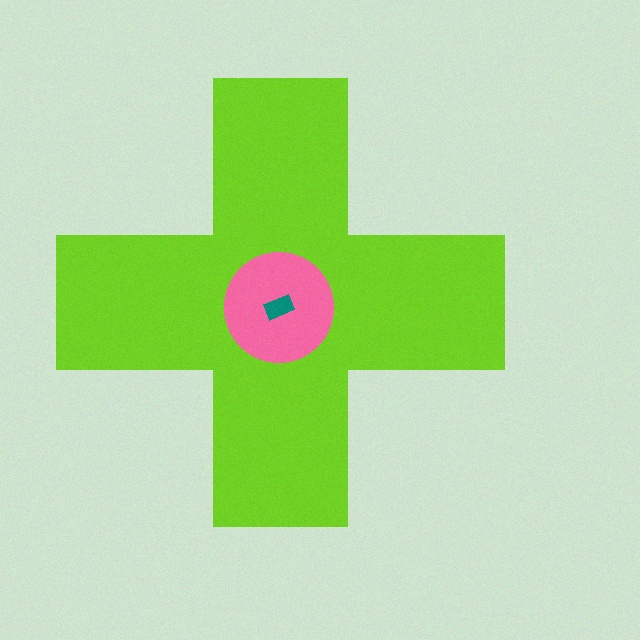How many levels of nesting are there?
3.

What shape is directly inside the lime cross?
The pink circle.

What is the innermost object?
The teal rectangle.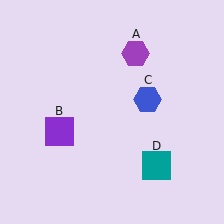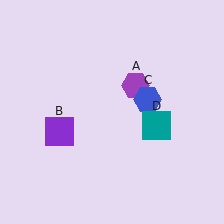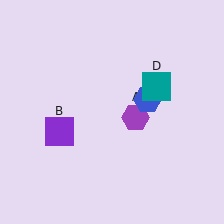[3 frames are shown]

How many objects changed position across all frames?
2 objects changed position: purple hexagon (object A), teal square (object D).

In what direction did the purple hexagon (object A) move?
The purple hexagon (object A) moved down.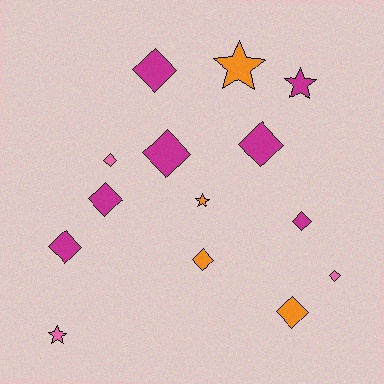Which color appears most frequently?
Magenta, with 7 objects.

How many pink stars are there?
There is 1 pink star.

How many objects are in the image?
There are 14 objects.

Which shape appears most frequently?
Diamond, with 10 objects.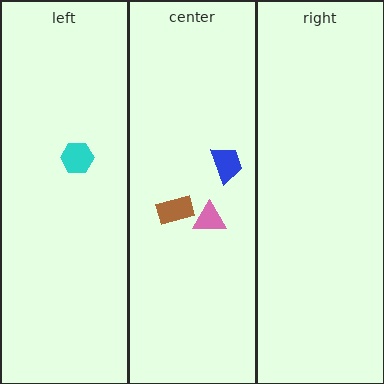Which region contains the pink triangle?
The center region.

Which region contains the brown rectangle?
The center region.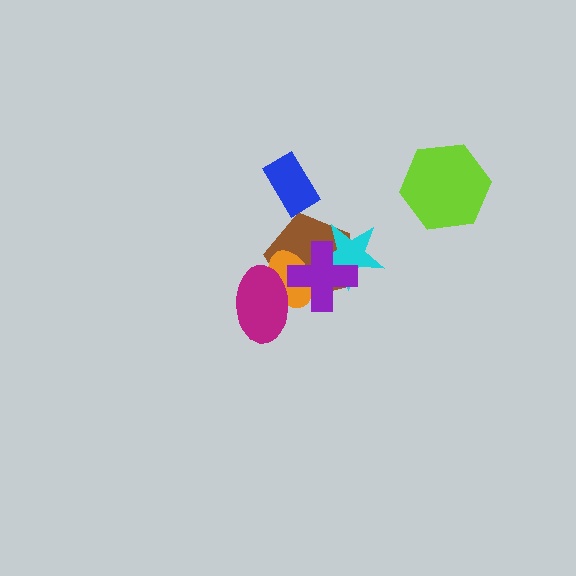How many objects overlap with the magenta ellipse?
3 objects overlap with the magenta ellipse.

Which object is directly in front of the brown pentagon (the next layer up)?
The orange ellipse is directly in front of the brown pentagon.